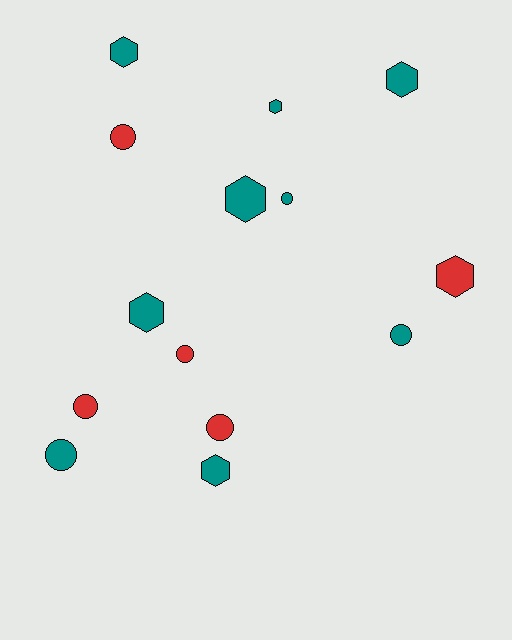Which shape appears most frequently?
Hexagon, with 7 objects.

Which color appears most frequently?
Teal, with 9 objects.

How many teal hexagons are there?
There are 6 teal hexagons.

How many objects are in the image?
There are 14 objects.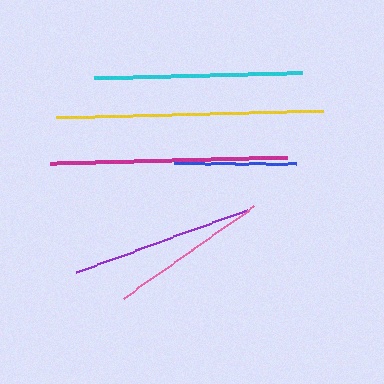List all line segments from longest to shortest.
From longest to shortest: yellow, magenta, cyan, purple, pink, blue.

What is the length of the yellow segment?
The yellow segment is approximately 267 pixels long.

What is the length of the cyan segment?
The cyan segment is approximately 208 pixels long.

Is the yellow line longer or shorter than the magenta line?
The yellow line is longer than the magenta line.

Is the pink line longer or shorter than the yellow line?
The yellow line is longer than the pink line.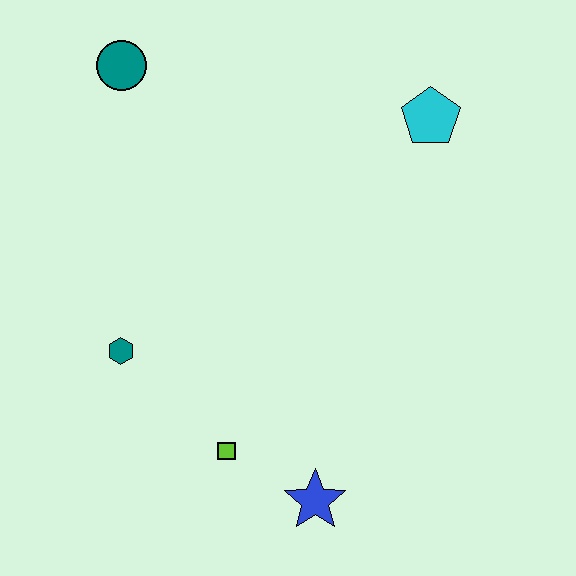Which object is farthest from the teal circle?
The blue star is farthest from the teal circle.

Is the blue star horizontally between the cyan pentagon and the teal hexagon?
Yes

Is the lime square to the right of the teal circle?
Yes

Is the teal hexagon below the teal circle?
Yes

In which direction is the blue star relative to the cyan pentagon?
The blue star is below the cyan pentagon.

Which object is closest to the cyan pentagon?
The teal circle is closest to the cyan pentagon.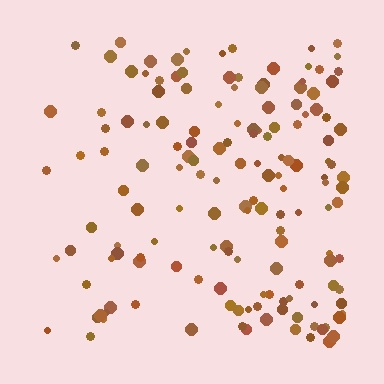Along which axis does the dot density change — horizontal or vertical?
Horizontal.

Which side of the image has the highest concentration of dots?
The right.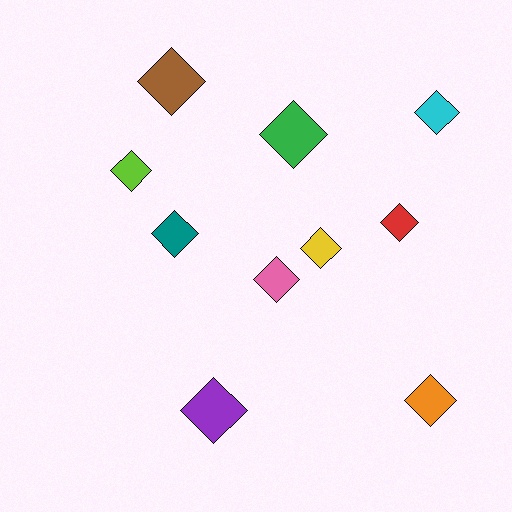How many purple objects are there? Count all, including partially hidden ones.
There is 1 purple object.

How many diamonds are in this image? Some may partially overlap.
There are 10 diamonds.